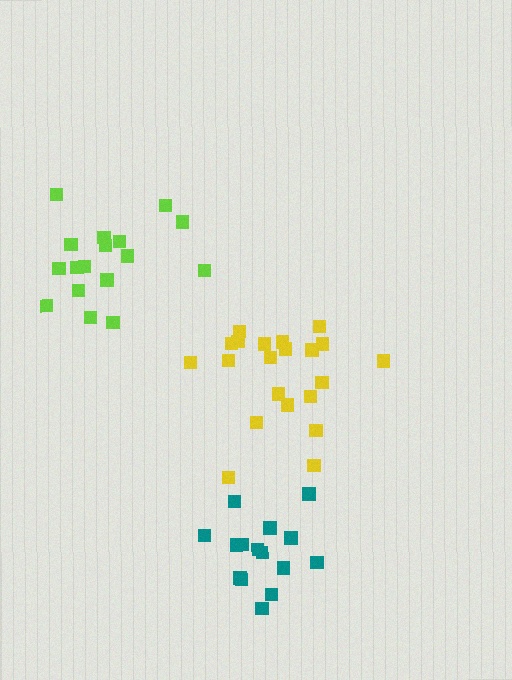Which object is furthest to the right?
The teal cluster is rightmost.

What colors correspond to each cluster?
The clusters are colored: teal, yellow, lime.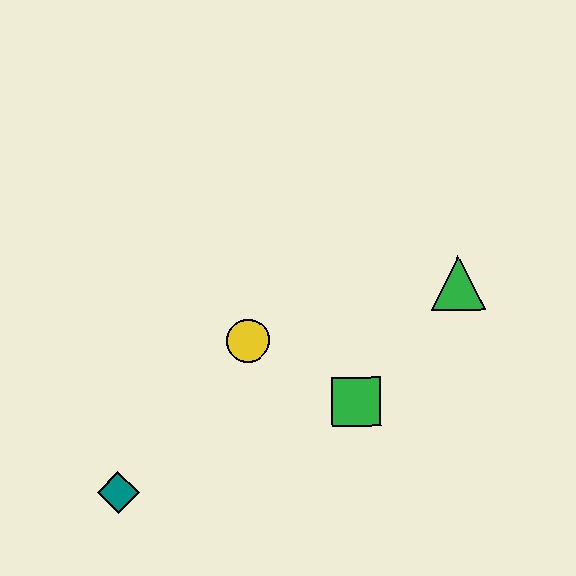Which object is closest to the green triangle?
The green square is closest to the green triangle.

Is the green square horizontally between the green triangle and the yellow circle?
Yes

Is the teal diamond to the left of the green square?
Yes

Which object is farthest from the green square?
The teal diamond is farthest from the green square.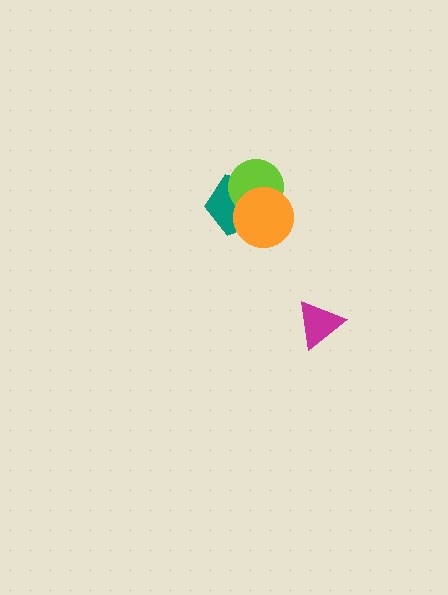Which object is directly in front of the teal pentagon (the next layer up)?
The lime circle is directly in front of the teal pentagon.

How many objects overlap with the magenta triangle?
0 objects overlap with the magenta triangle.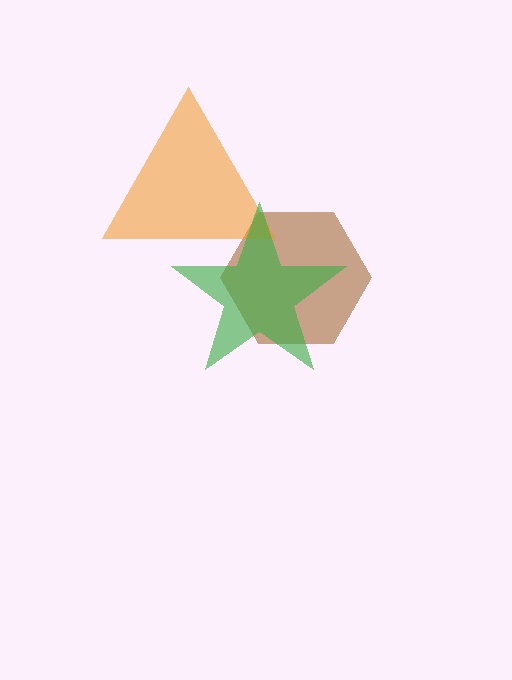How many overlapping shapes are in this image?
There are 3 overlapping shapes in the image.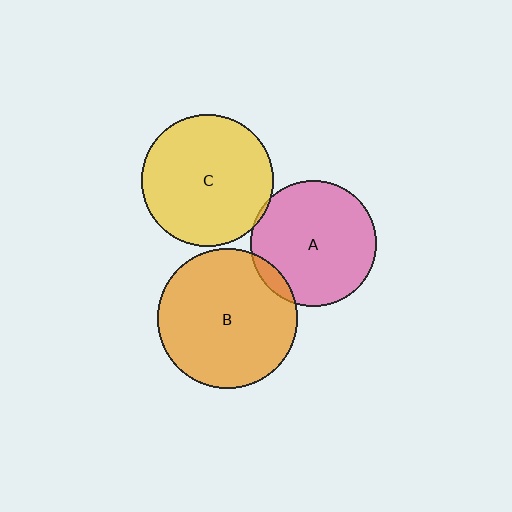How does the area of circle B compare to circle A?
Approximately 1.2 times.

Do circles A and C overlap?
Yes.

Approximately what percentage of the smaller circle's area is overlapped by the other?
Approximately 5%.